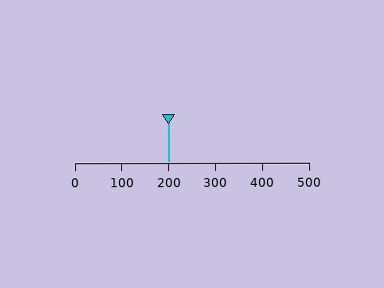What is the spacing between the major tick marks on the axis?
The major ticks are spaced 100 apart.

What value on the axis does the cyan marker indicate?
The marker indicates approximately 200.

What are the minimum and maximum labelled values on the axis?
The axis runs from 0 to 500.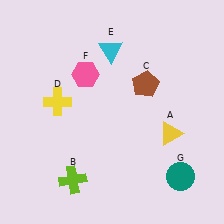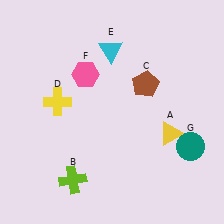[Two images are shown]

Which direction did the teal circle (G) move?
The teal circle (G) moved up.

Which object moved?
The teal circle (G) moved up.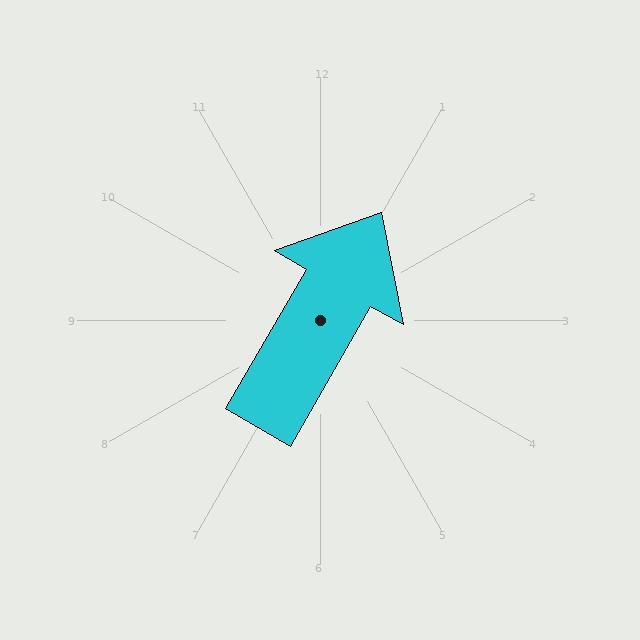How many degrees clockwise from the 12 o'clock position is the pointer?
Approximately 30 degrees.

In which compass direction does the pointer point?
Northeast.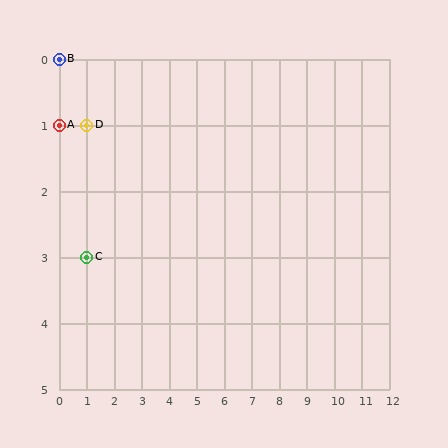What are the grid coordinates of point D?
Point D is at grid coordinates (1, 1).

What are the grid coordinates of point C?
Point C is at grid coordinates (1, 3).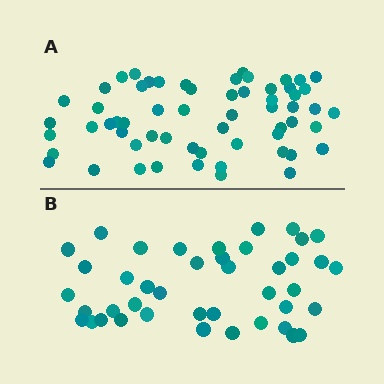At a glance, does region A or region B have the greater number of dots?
Region A (the top region) has more dots.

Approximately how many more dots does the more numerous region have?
Region A has approximately 20 more dots than region B.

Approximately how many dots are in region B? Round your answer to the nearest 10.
About 40 dots. (The exact count is 42, which rounds to 40.)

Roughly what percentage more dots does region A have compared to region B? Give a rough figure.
About 45% more.